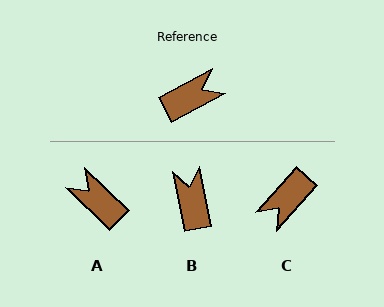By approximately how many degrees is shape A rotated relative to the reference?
Approximately 108 degrees counter-clockwise.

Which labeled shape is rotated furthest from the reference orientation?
C, about 160 degrees away.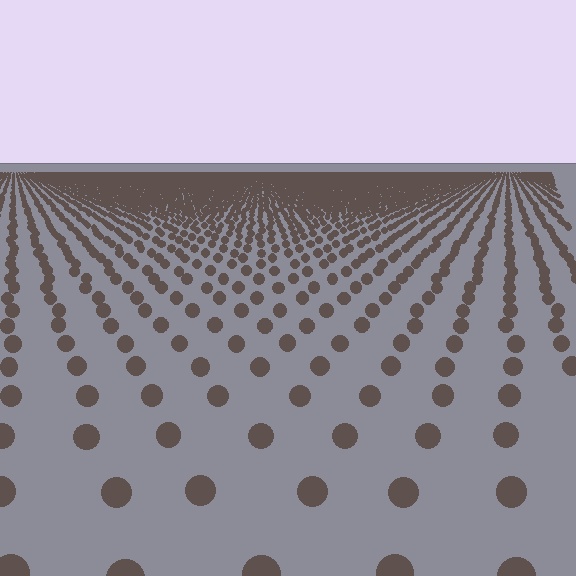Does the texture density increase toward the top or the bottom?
Density increases toward the top.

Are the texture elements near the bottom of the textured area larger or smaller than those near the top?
Larger. Near the bottom, elements are closer to the viewer and appear at a bigger on-screen size.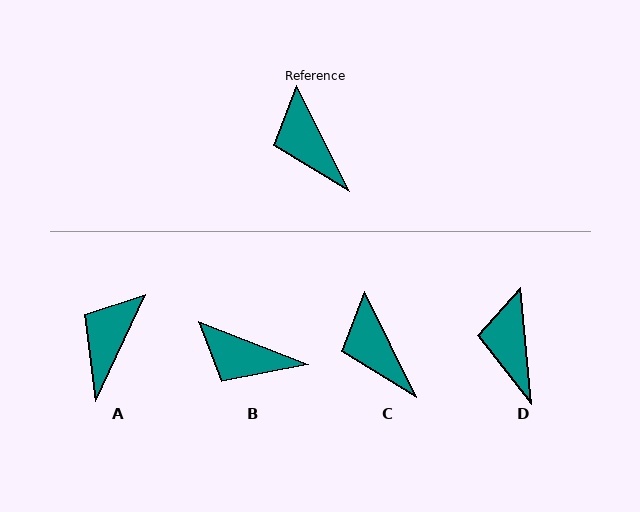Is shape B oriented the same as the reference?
No, it is off by about 42 degrees.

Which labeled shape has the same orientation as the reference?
C.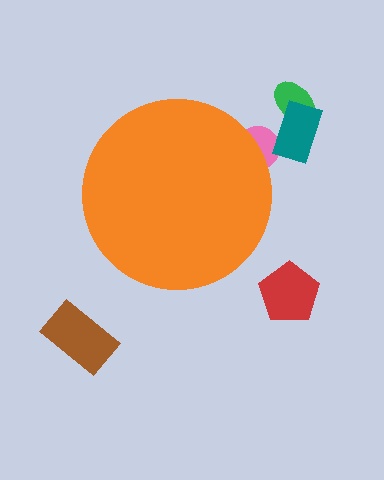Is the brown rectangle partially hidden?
No, the brown rectangle is fully visible.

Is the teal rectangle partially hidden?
No, the teal rectangle is fully visible.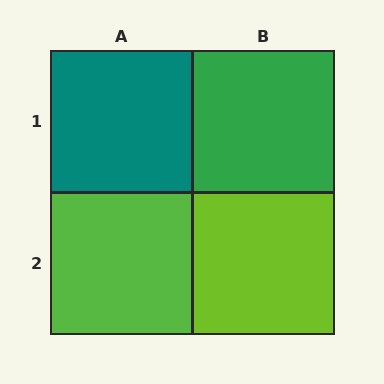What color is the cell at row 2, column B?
Lime.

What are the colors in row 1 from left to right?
Teal, green.